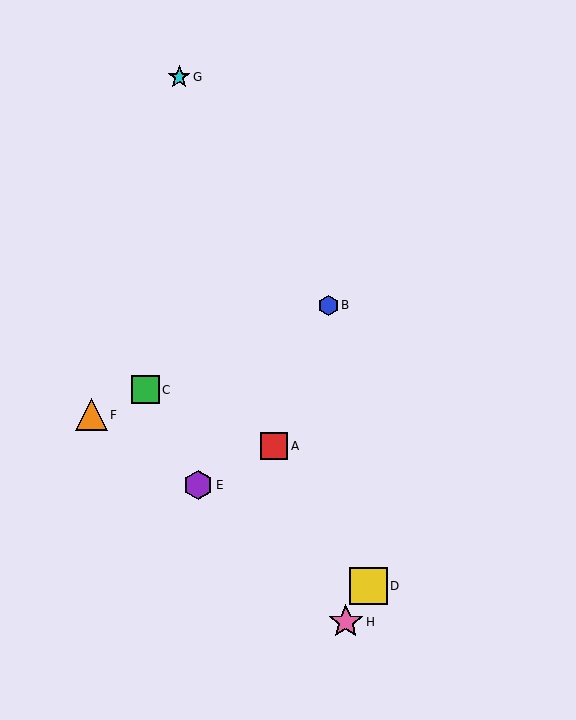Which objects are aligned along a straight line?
Objects B, C, F are aligned along a straight line.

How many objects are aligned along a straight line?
3 objects (B, C, F) are aligned along a straight line.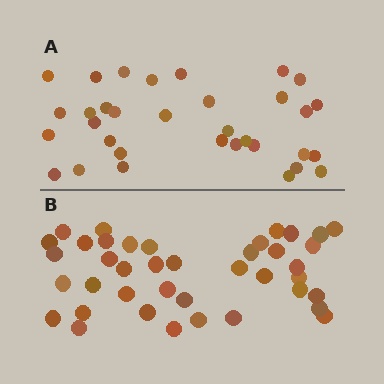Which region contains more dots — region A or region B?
Region B (the bottom region) has more dots.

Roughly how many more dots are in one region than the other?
Region B has roughly 8 or so more dots than region A.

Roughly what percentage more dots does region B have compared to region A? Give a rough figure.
About 20% more.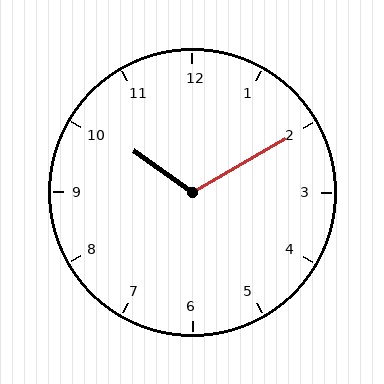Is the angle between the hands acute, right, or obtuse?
It is obtuse.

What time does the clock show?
10:10.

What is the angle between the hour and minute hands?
Approximately 115 degrees.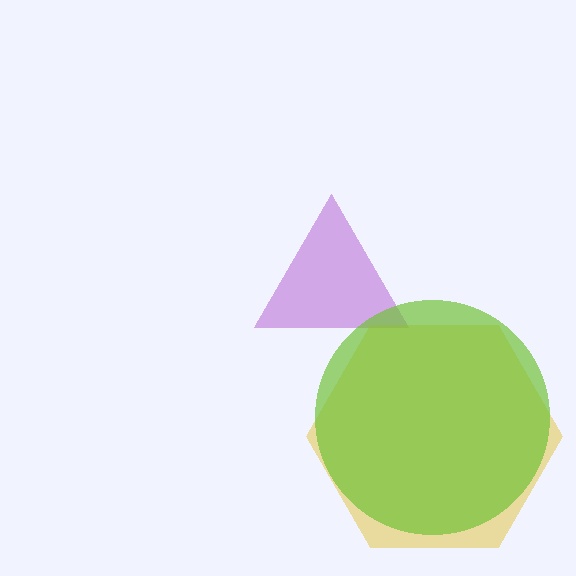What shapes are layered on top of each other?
The layered shapes are: a purple triangle, a yellow hexagon, a lime circle.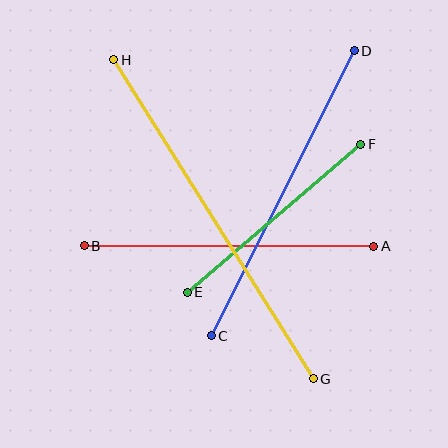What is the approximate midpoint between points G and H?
The midpoint is at approximately (214, 219) pixels.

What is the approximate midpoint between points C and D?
The midpoint is at approximately (283, 193) pixels.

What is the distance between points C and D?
The distance is approximately 319 pixels.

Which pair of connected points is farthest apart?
Points G and H are farthest apart.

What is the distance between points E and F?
The distance is approximately 228 pixels.